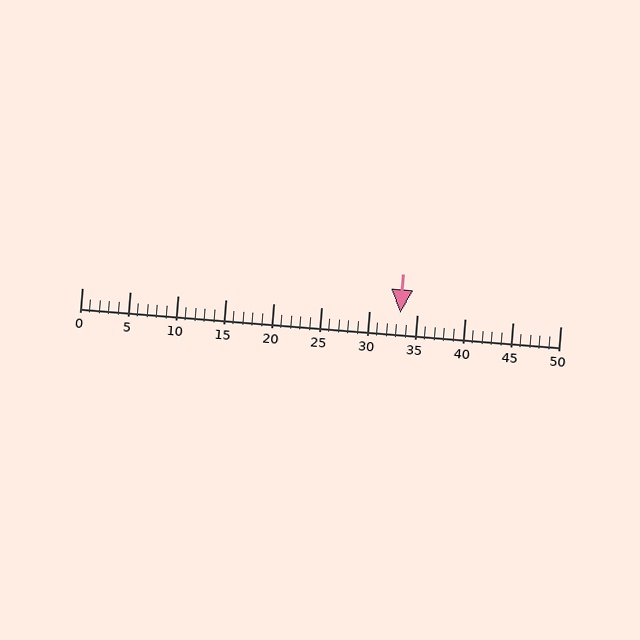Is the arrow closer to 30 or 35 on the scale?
The arrow is closer to 35.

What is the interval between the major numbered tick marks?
The major tick marks are spaced 5 units apart.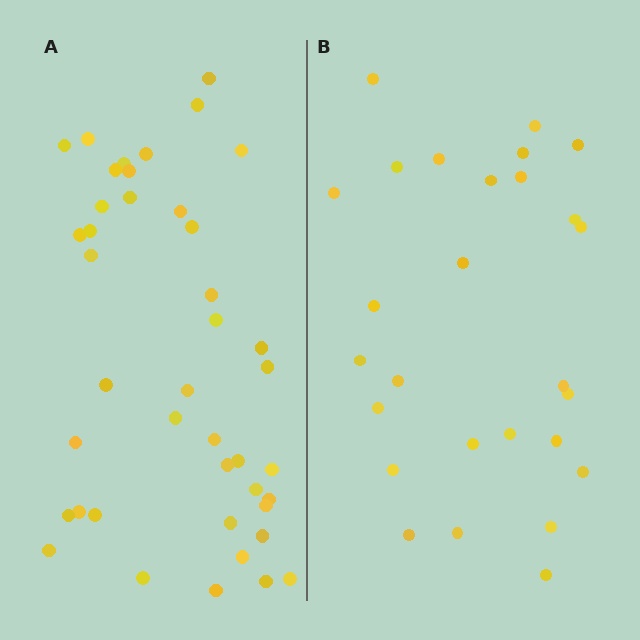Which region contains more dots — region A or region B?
Region A (the left region) has more dots.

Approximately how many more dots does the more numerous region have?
Region A has approximately 15 more dots than region B.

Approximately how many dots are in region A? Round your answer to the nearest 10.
About 40 dots. (The exact count is 42, which rounds to 40.)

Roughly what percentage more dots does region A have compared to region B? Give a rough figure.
About 55% more.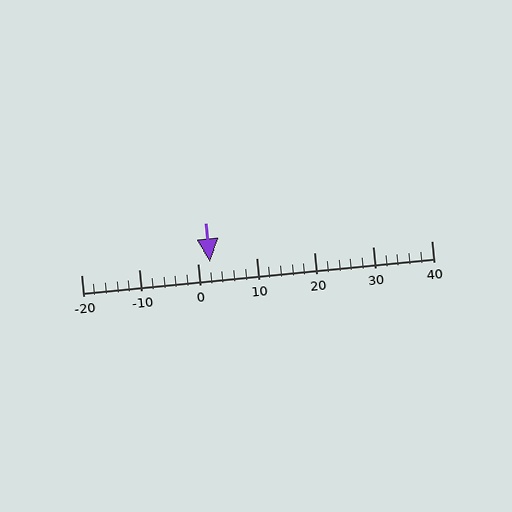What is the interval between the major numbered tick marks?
The major tick marks are spaced 10 units apart.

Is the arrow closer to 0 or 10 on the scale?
The arrow is closer to 0.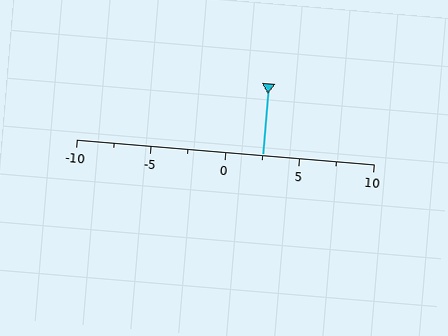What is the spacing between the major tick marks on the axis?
The major ticks are spaced 5 apart.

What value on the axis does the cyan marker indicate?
The marker indicates approximately 2.5.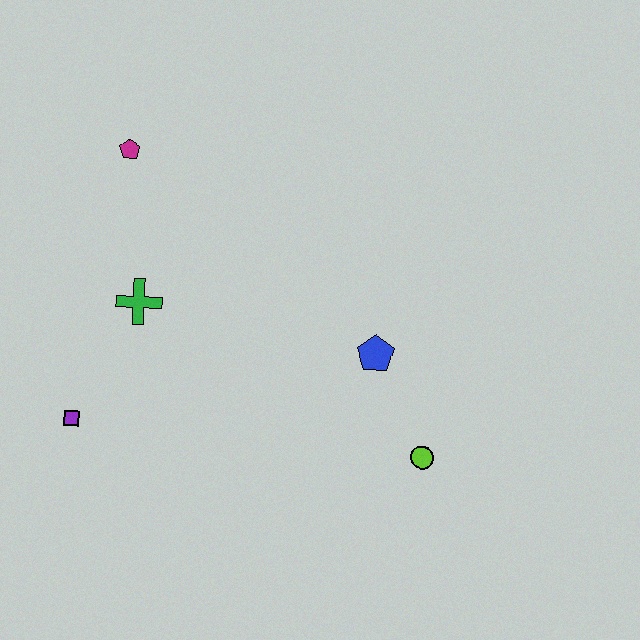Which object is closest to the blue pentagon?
The lime circle is closest to the blue pentagon.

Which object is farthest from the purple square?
The lime circle is farthest from the purple square.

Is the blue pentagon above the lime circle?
Yes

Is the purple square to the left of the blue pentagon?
Yes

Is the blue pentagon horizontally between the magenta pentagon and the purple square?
No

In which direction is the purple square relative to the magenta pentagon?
The purple square is below the magenta pentagon.